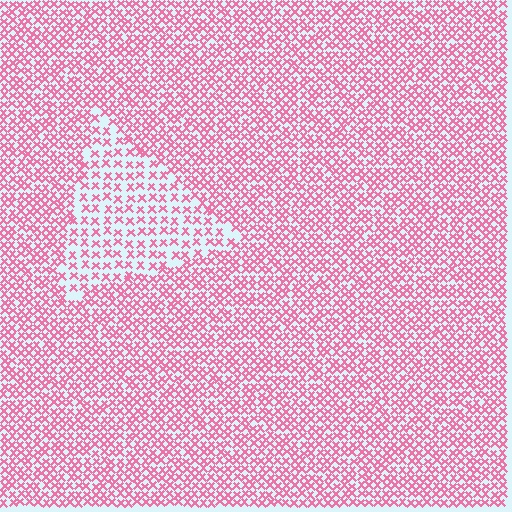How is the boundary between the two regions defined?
The boundary is defined by a change in element density (approximately 1.8x ratio). All elements are the same color, size, and shape.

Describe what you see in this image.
The image contains small pink elements arranged at two different densities. A triangle-shaped region is visible where the elements are less densely packed than the surrounding area.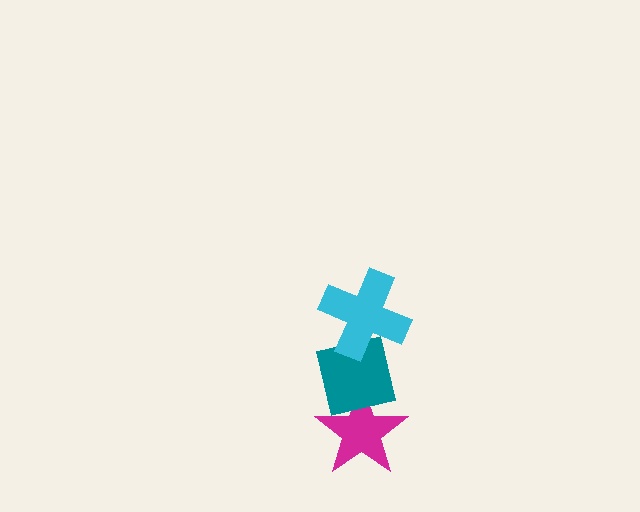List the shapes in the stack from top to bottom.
From top to bottom: the cyan cross, the teal square, the magenta star.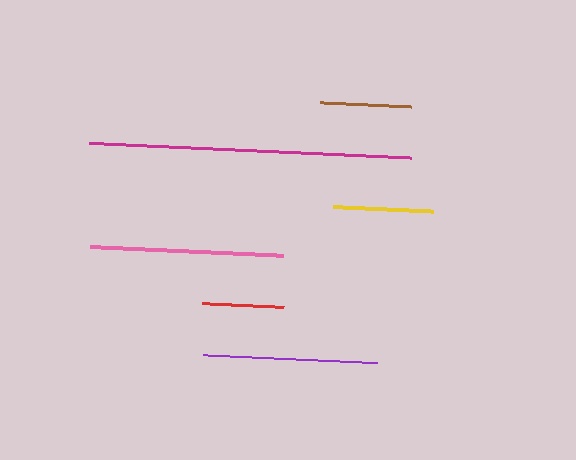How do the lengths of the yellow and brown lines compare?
The yellow and brown lines are approximately the same length.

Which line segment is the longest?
The magenta line is the longest at approximately 323 pixels.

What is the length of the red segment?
The red segment is approximately 82 pixels long.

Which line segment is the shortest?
The red line is the shortest at approximately 82 pixels.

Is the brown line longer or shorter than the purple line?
The purple line is longer than the brown line.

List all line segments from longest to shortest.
From longest to shortest: magenta, pink, purple, yellow, brown, red.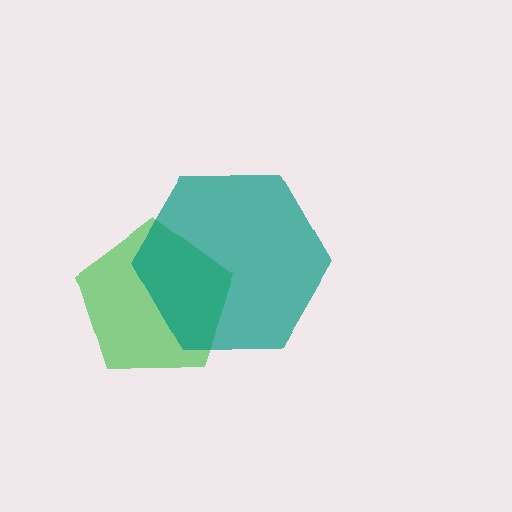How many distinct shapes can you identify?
There are 2 distinct shapes: a green pentagon, a teal hexagon.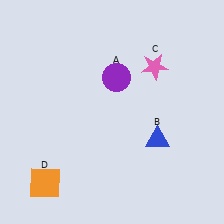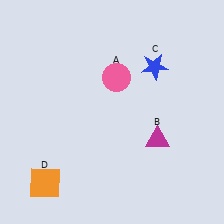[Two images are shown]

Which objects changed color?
A changed from purple to pink. B changed from blue to magenta. C changed from pink to blue.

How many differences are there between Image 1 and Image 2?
There are 3 differences between the two images.